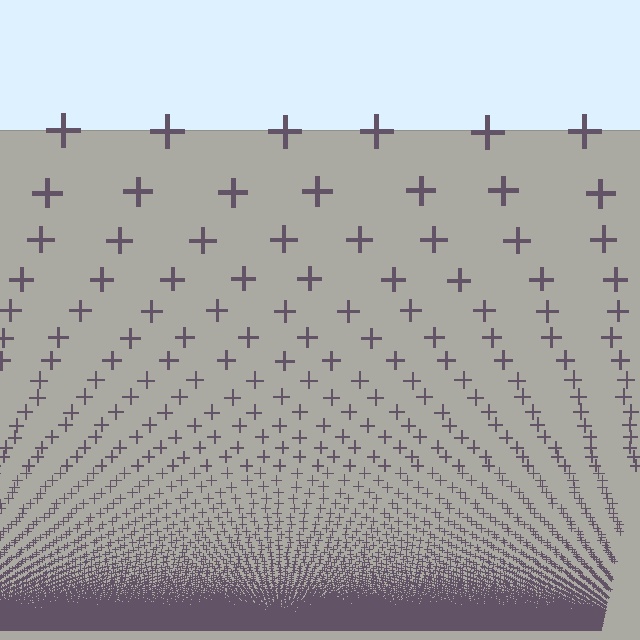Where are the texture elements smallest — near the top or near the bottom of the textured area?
Near the bottom.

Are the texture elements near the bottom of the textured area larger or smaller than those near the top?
Smaller. The gradient is inverted — elements near the bottom are smaller and denser.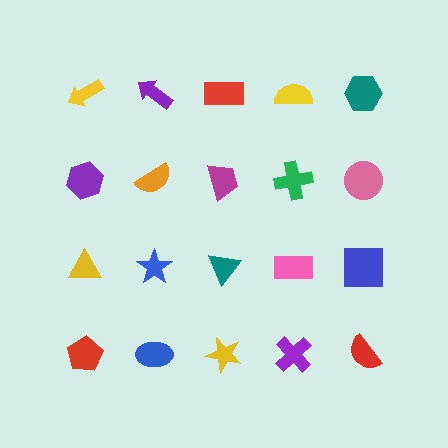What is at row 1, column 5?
A teal hexagon.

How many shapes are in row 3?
5 shapes.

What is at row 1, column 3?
A red rectangle.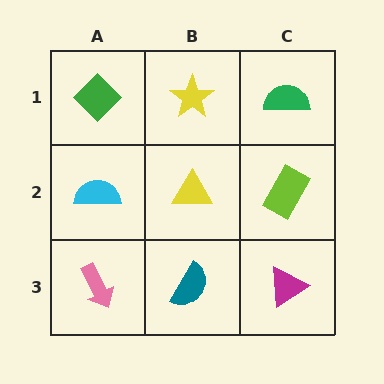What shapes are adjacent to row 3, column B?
A yellow triangle (row 2, column B), a pink arrow (row 3, column A), a magenta triangle (row 3, column C).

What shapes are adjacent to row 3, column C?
A lime rectangle (row 2, column C), a teal semicircle (row 3, column B).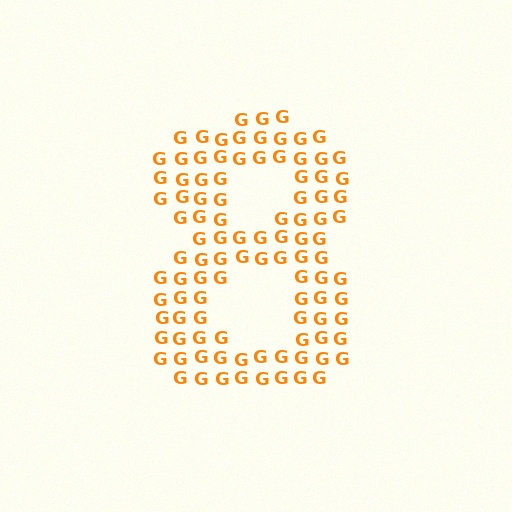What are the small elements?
The small elements are letter G's.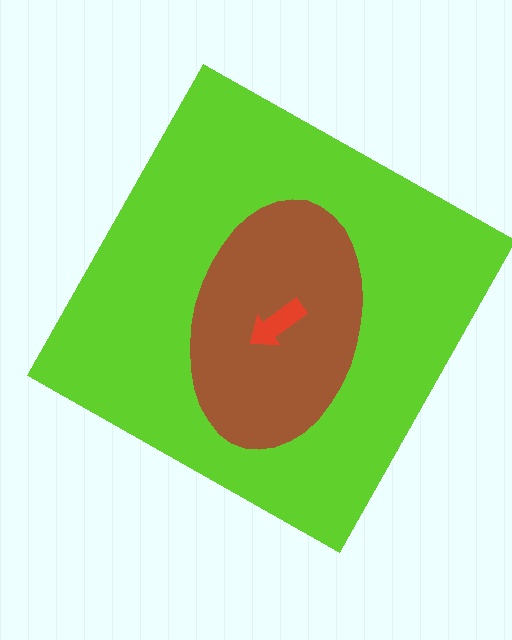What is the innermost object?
The red arrow.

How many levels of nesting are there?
3.